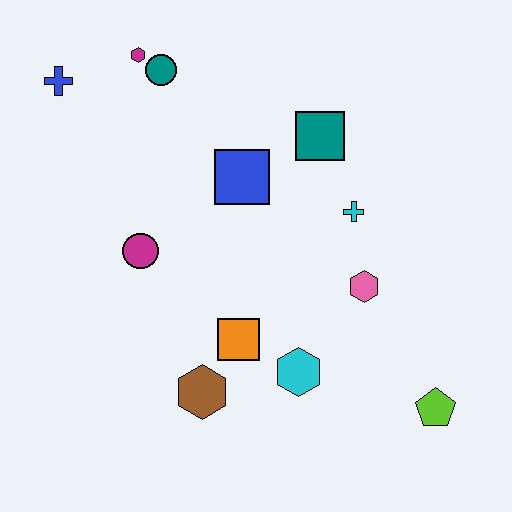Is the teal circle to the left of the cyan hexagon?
Yes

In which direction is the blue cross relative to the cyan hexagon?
The blue cross is above the cyan hexagon.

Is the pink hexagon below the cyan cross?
Yes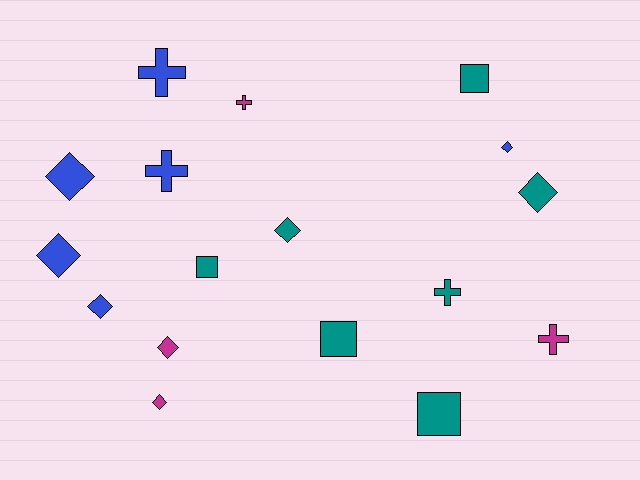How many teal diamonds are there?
There are 2 teal diamonds.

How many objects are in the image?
There are 17 objects.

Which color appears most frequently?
Teal, with 7 objects.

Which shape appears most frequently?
Diamond, with 8 objects.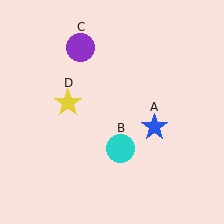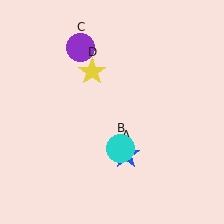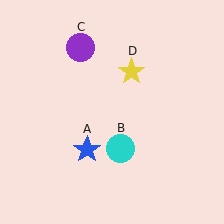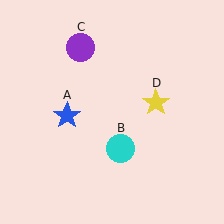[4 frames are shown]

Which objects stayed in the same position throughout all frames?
Cyan circle (object B) and purple circle (object C) remained stationary.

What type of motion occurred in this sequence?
The blue star (object A), yellow star (object D) rotated clockwise around the center of the scene.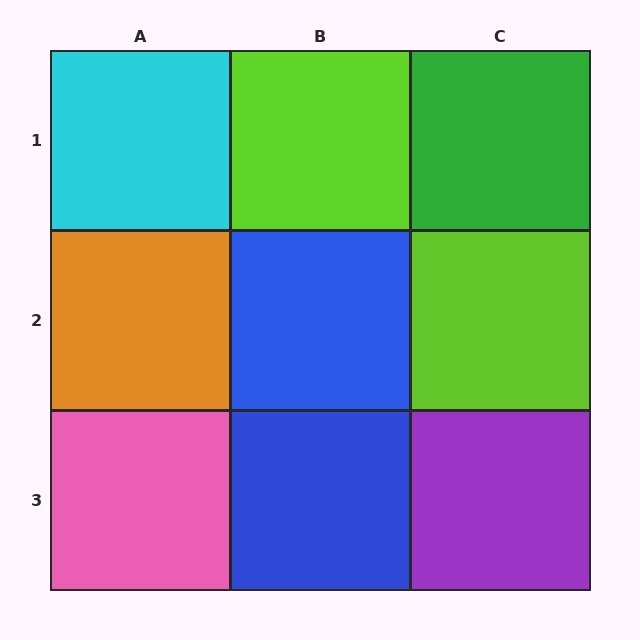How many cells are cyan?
1 cell is cyan.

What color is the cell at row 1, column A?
Cyan.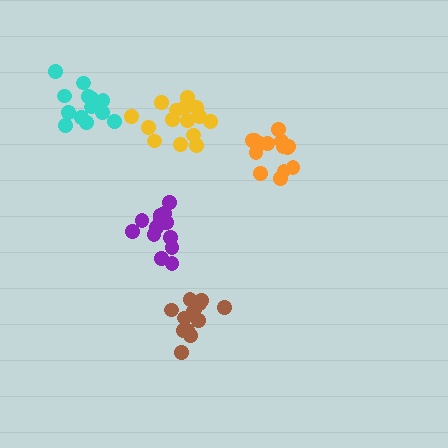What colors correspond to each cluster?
The clusters are colored: brown, purple, orange, cyan, yellow.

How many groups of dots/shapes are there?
There are 5 groups.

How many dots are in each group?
Group 1: 14 dots, Group 2: 13 dots, Group 3: 14 dots, Group 4: 14 dots, Group 5: 15 dots (70 total).